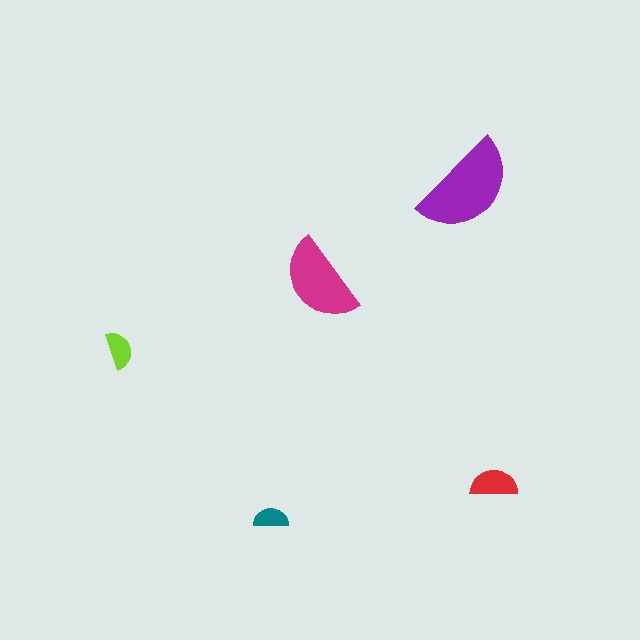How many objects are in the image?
There are 5 objects in the image.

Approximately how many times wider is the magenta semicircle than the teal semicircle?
About 2.5 times wider.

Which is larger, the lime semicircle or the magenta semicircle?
The magenta one.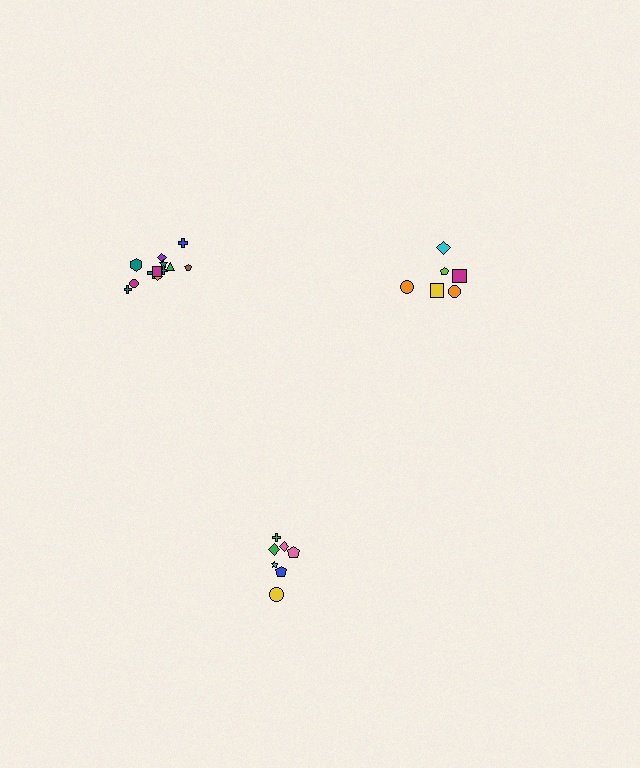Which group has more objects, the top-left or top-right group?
The top-left group.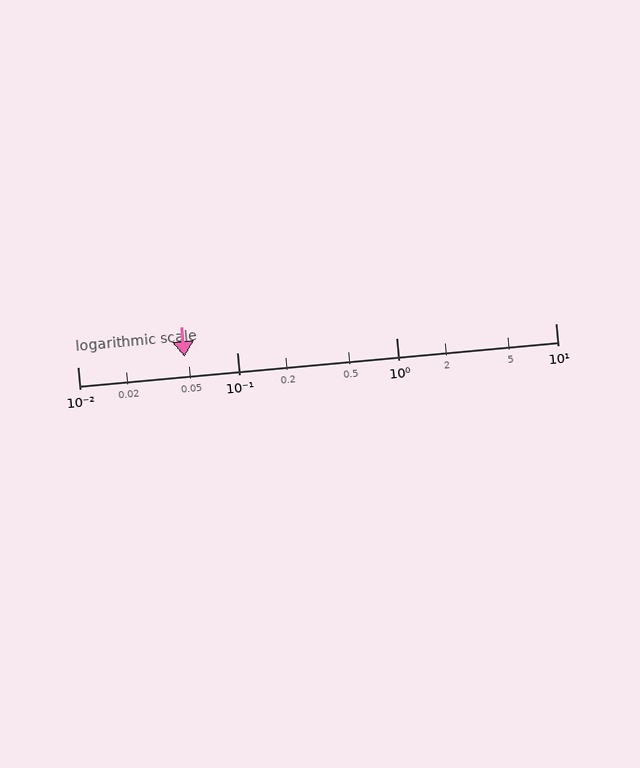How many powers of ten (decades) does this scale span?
The scale spans 3 decades, from 0.01 to 10.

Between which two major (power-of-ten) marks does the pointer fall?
The pointer is between 0.01 and 0.1.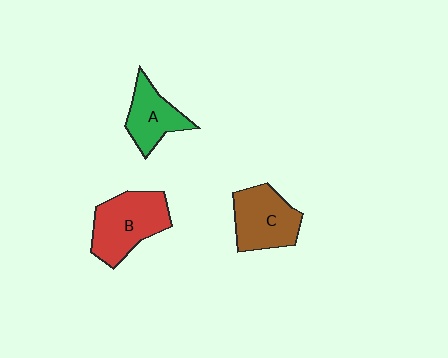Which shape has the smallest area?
Shape A (green).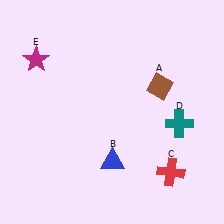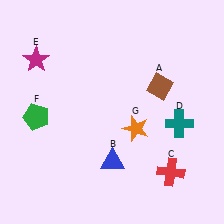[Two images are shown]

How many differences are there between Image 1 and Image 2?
There are 2 differences between the two images.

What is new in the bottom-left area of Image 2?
A green pentagon (F) was added in the bottom-left area of Image 2.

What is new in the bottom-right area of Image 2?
An orange star (G) was added in the bottom-right area of Image 2.